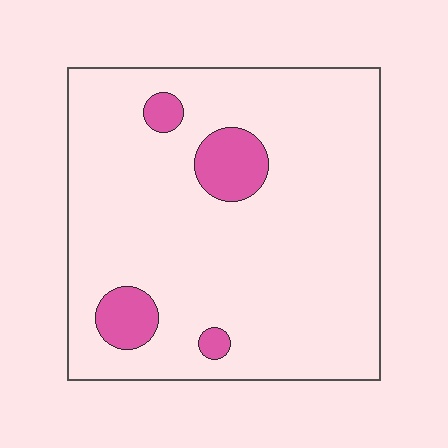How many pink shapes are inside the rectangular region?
4.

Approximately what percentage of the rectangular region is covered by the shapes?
Approximately 10%.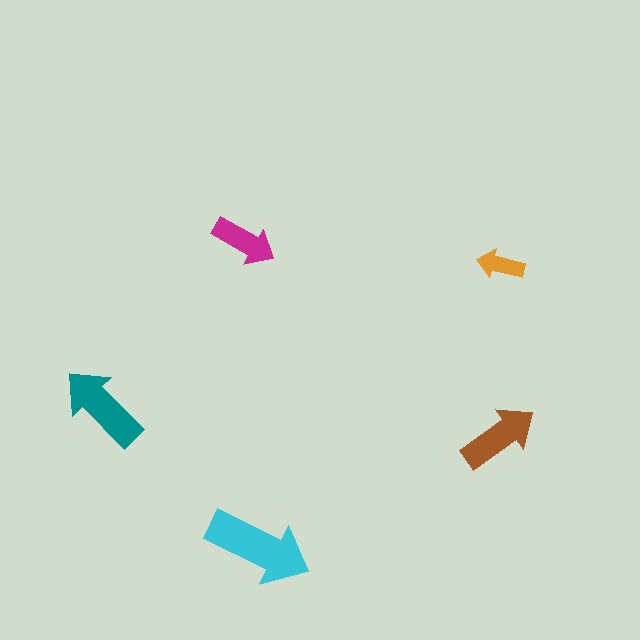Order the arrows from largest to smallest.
the cyan one, the teal one, the brown one, the magenta one, the orange one.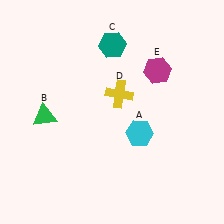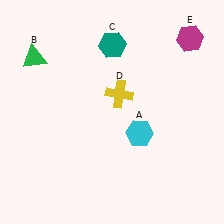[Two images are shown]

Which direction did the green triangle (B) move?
The green triangle (B) moved up.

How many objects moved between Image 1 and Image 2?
2 objects moved between the two images.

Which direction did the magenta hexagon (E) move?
The magenta hexagon (E) moved right.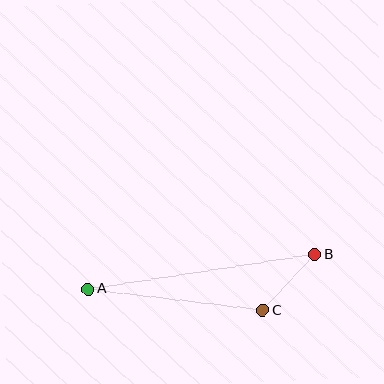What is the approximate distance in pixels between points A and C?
The distance between A and C is approximately 176 pixels.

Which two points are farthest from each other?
Points A and B are farthest from each other.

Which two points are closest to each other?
Points B and C are closest to each other.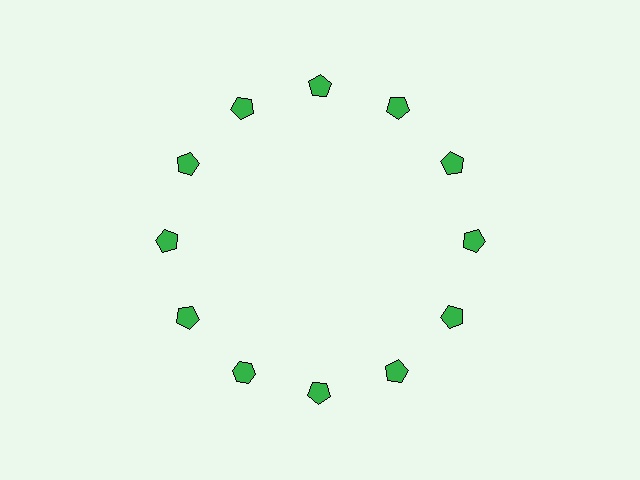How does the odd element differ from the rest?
It has a different shape: hexagon instead of pentagon.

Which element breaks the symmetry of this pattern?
The green hexagon at roughly the 7 o'clock position breaks the symmetry. All other shapes are green pentagons.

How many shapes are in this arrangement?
There are 12 shapes arranged in a ring pattern.